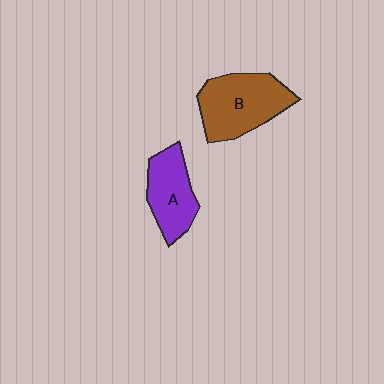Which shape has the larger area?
Shape B (brown).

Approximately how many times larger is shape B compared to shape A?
Approximately 1.4 times.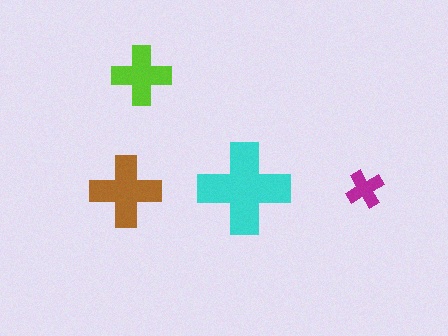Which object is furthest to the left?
The brown cross is leftmost.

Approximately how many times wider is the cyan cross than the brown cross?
About 1.5 times wider.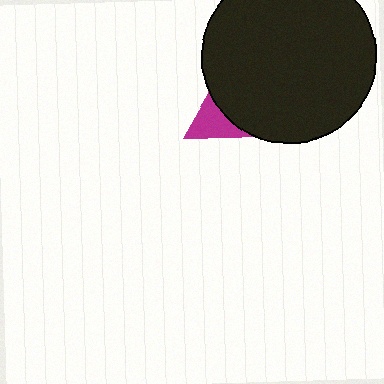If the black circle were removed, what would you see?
You would see the complete magenta triangle.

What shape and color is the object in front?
The object in front is a black circle.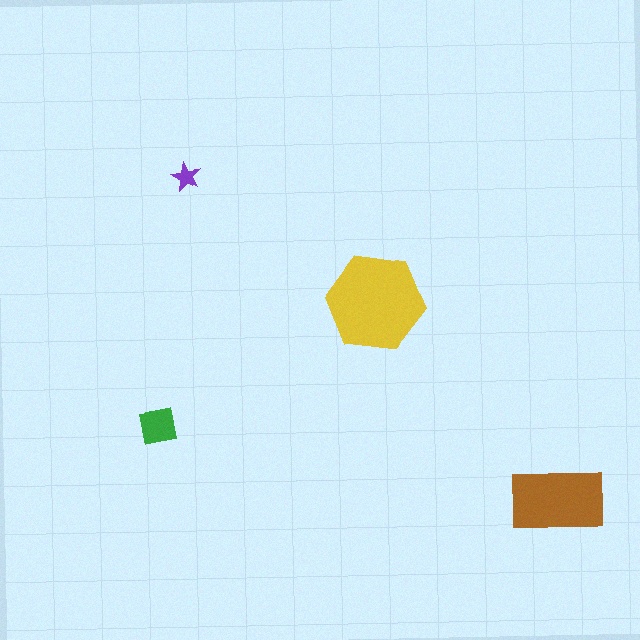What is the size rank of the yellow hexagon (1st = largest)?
1st.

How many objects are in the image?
There are 4 objects in the image.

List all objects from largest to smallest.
The yellow hexagon, the brown rectangle, the green square, the purple star.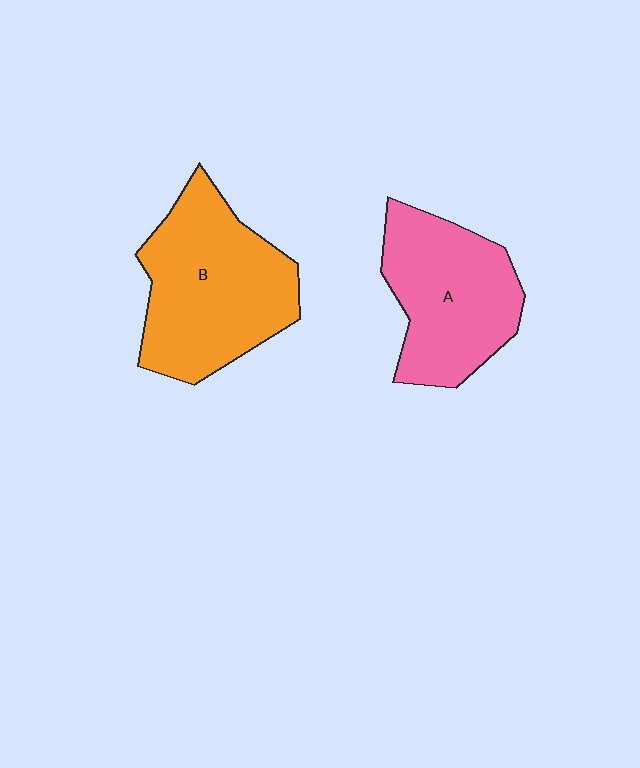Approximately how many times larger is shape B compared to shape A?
Approximately 1.2 times.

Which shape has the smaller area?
Shape A (pink).